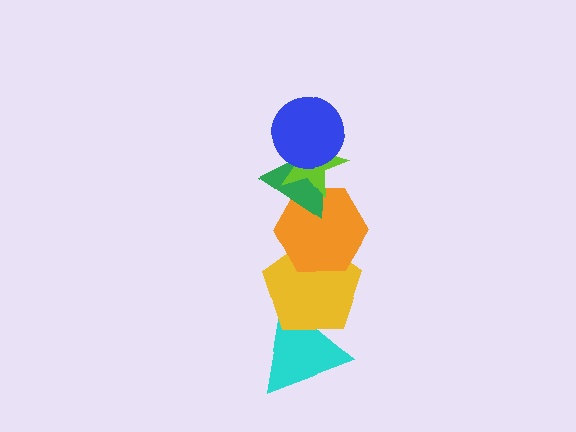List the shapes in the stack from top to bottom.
From top to bottom: the blue circle, the lime star, the green triangle, the orange hexagon, the yellow pentagon, the cyan triangle.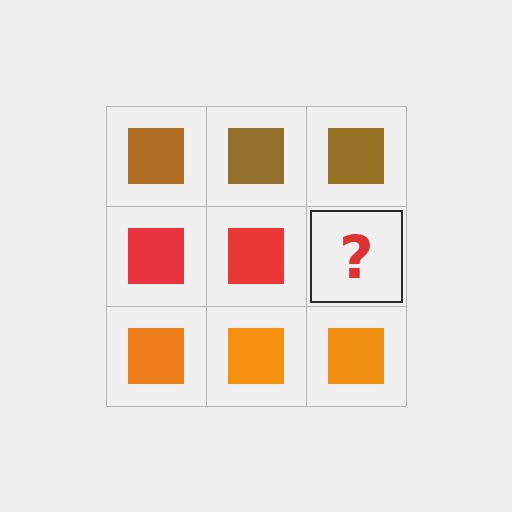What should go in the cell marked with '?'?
The missing cell should contain a red square.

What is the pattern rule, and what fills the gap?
The rule is that each row has a consistent color. The gap should be filled with a red square.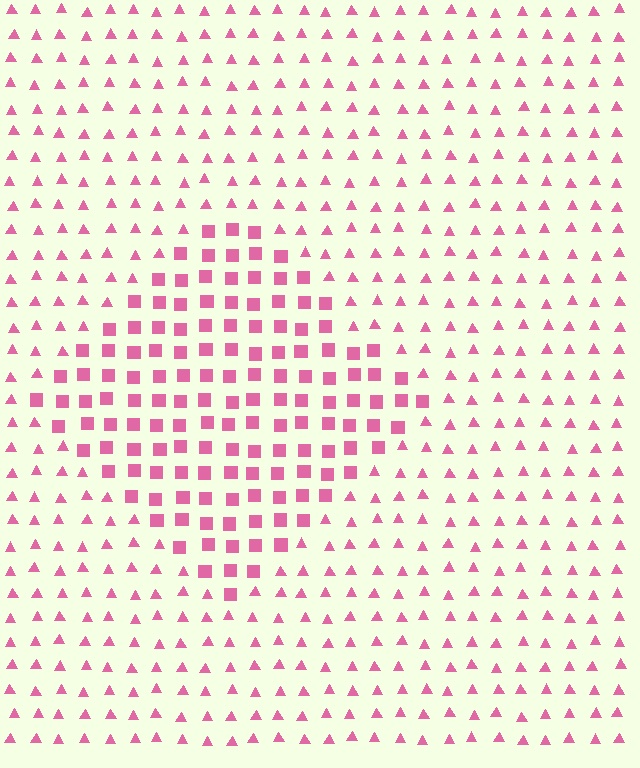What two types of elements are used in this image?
The image uses squares inside the diamond region and triangles outside it.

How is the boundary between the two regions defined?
The boundary is defined by a change in element shape: squares inside vs. triangles outside. All elements share the same color and spacing.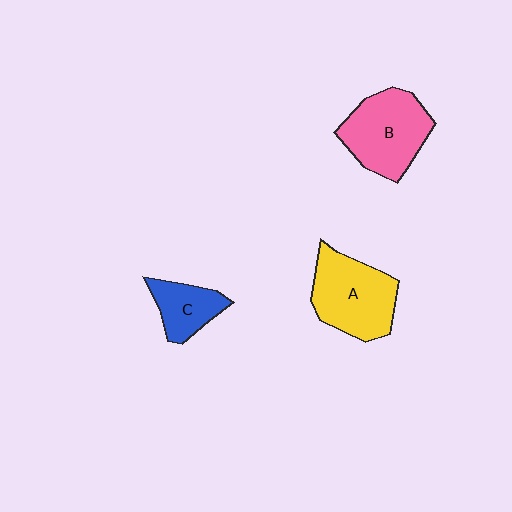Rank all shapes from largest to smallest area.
From largest to smallest: A (yellow), B (pink), C (blue).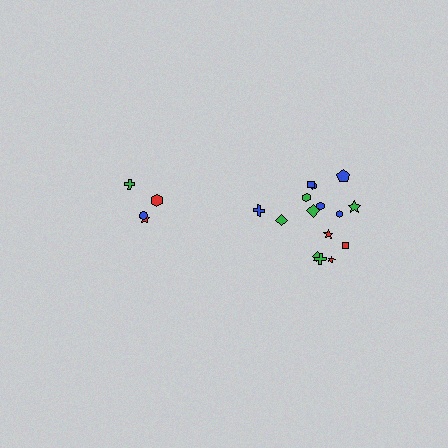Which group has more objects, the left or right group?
The right group.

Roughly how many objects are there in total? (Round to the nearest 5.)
Roughly 20 objects in total.